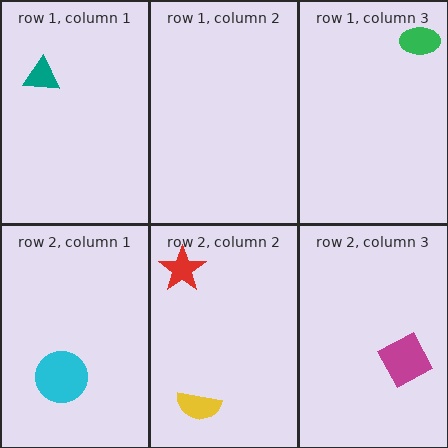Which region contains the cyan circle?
The row 2, column 1 region.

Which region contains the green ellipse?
The row 1, column 3 region.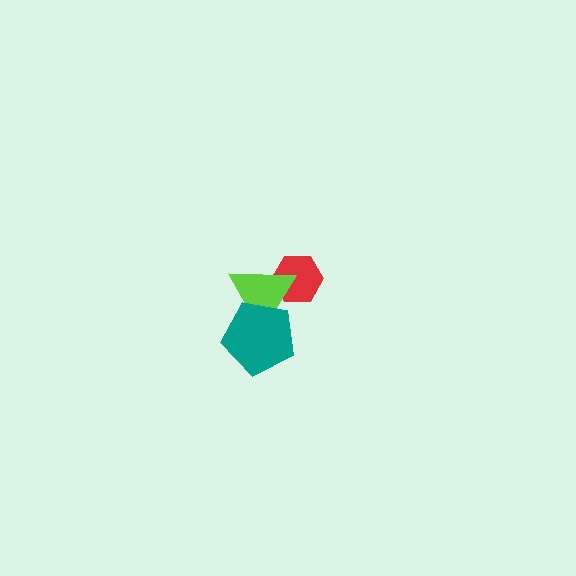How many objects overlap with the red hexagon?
1 object overlaps with the red hexagon.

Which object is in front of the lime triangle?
The teal pentagon is in front of the lime triangle.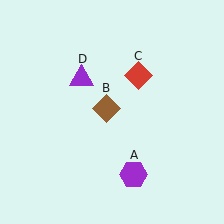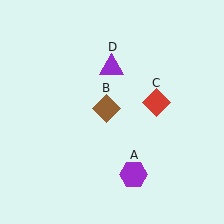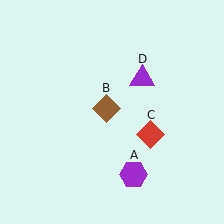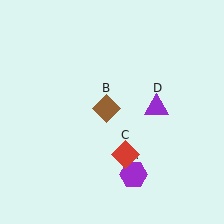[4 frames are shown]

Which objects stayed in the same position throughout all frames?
Purple hexagon (object A) and brown diamond (object B) remained stationary.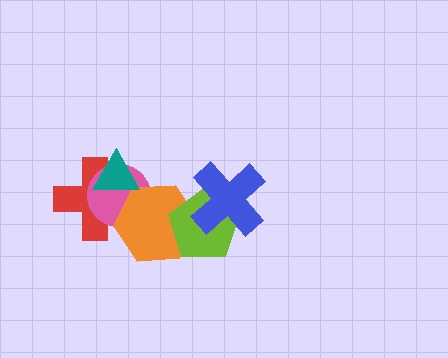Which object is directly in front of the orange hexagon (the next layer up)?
The lime pentagon is directly in front of the orange hexagon.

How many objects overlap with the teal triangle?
3 objects overlap with the teal triangle.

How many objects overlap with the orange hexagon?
4 objects overlap with the orange hexagon.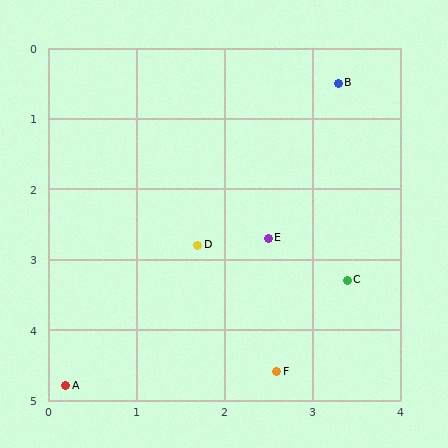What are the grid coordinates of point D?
Point D is at approximately (1.7, 2.8).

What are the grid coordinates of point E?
Point E is at approximately (2.5, 2.7).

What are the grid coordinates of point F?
Point F is at approximately (2.6, 4.6).